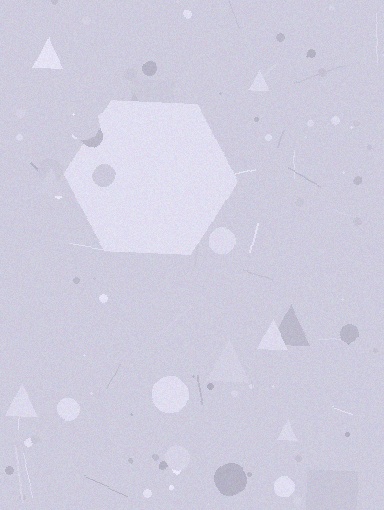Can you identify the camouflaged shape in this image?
The camouflaged shape is a hexagon.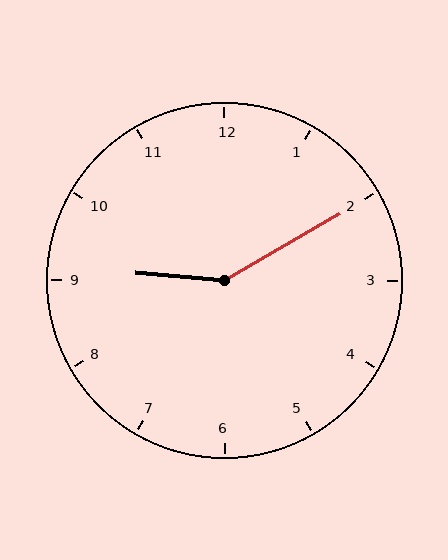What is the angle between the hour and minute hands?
Approximately 145 degrees.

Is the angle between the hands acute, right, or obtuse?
It is obtuse.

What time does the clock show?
9:10.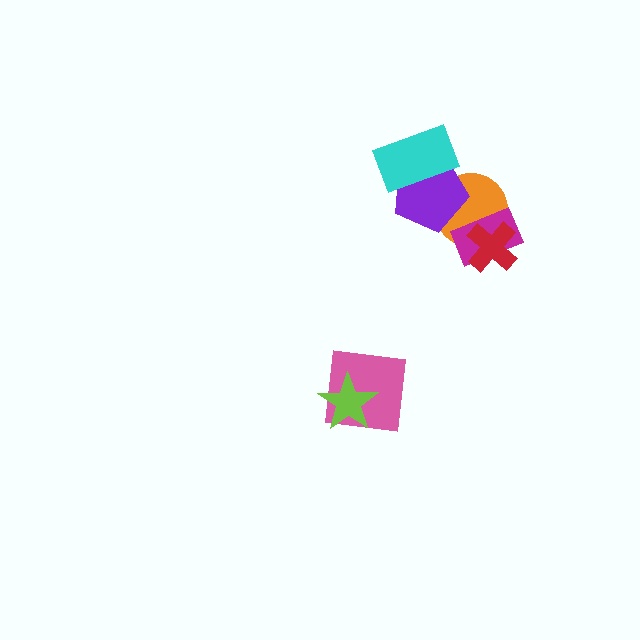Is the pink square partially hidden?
Yes, it is partially covered by another shape.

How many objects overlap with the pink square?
1 object overlaps with the pink square.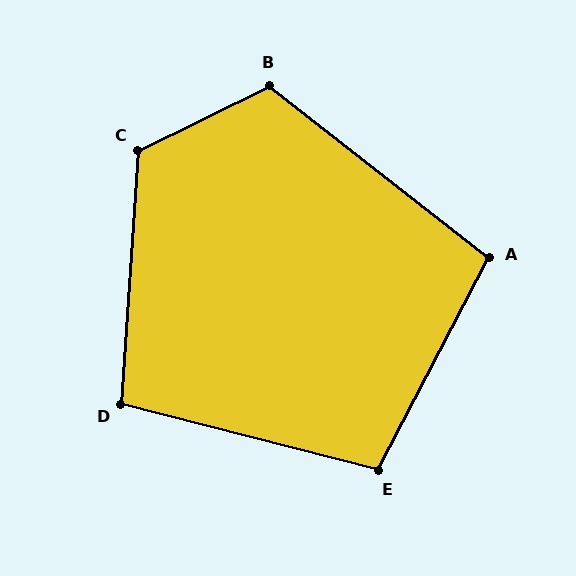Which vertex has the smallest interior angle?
A, at approximately 101 degrees.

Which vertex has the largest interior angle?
C, at approximately 120 degrees.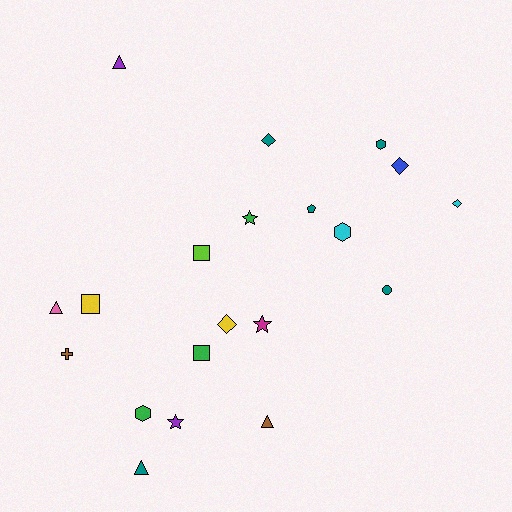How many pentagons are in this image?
There is 1 pentagon.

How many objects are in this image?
There are 20 objects.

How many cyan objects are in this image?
There are 2 cyan objects.